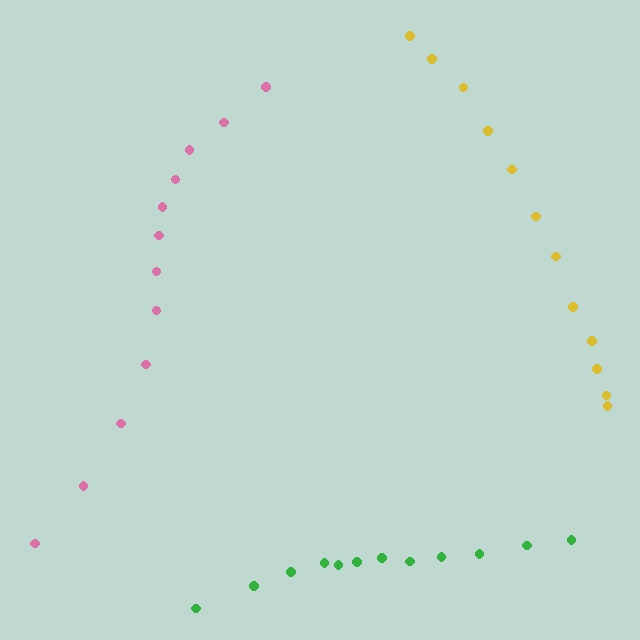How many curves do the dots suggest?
There are 3 distinct paths.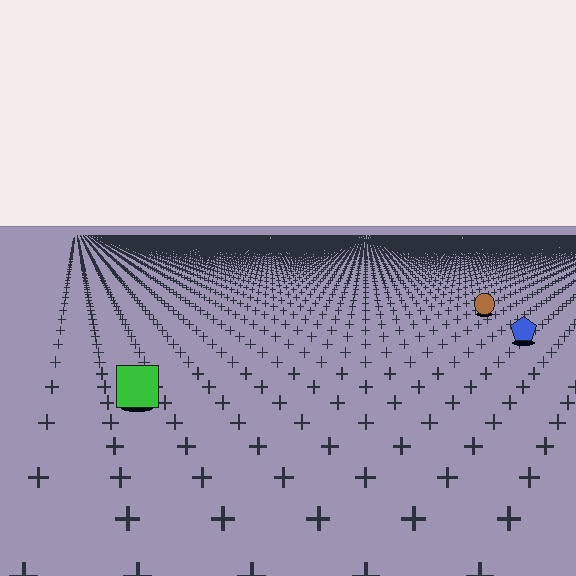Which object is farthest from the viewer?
The brown circle is farthest from the viewer. It appears smaller and the ground texture around it is denser.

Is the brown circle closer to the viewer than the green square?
No. The green square is closer — you can tell from the texture gradient: the ground texture is coarser near it.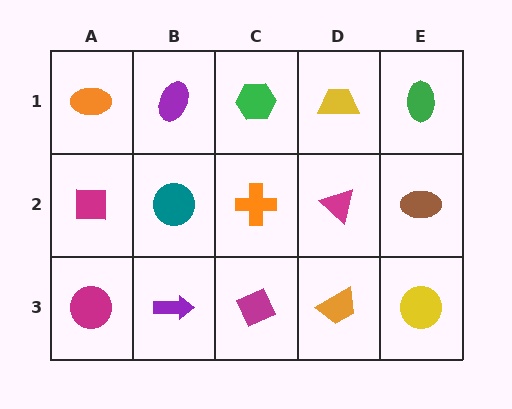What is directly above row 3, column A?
A magenta square.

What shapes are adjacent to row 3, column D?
A magenta triangle (row 2, column D), a magenta diamond (row 3, column C), a yellow circle (row 3, column E).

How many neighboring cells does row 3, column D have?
3.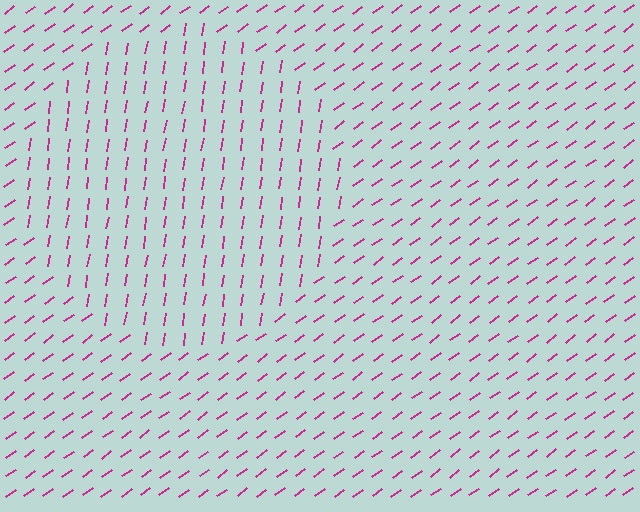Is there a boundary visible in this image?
Yes, there is a texture boundary formed by a change in line orientation.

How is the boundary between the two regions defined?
The boundary is defined purely by a change in line orientation (approximately 45 degrees difference). All lines are the same color and thickness.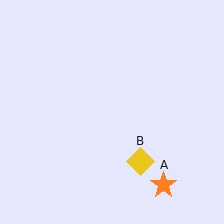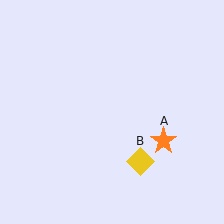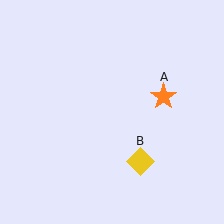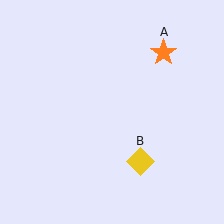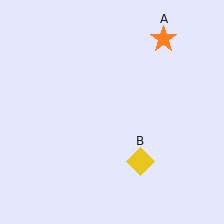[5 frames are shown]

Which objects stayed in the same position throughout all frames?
Yellow diamond (object B) remained stationary.